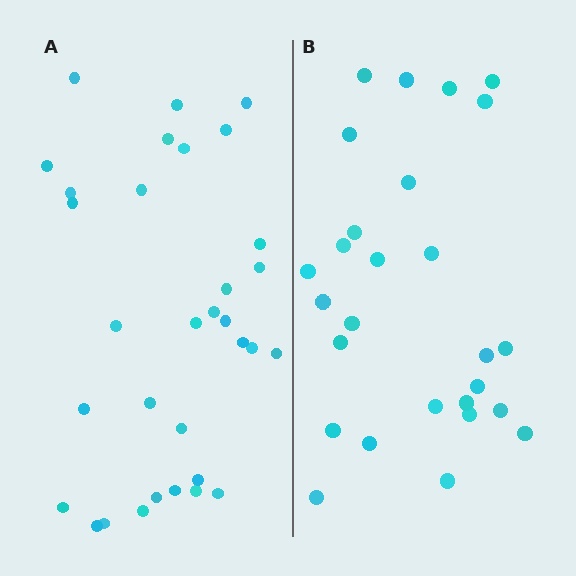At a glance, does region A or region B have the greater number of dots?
Region A (the left region) has more dots.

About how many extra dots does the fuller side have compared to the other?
Region A has about 5 more dots than region B.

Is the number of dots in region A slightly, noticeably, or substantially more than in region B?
Region A has only slightly more — the two regions are fairly close. The ratio is roughly 1.2 to 1.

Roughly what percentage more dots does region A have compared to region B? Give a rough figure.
About 20% more.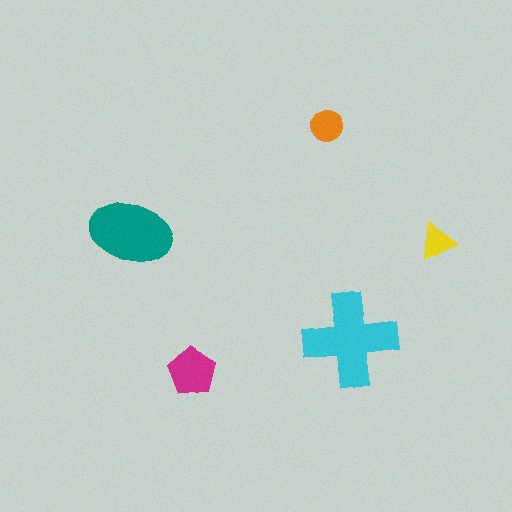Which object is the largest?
The cyan cross.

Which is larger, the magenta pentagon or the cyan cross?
The cyan cross.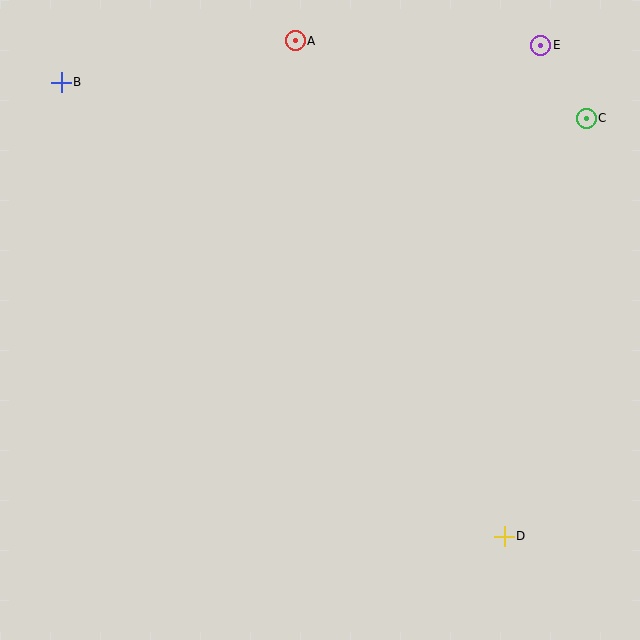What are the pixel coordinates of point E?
Point E is at (541, 45).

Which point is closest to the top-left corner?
Point B is closest to the top-left corner.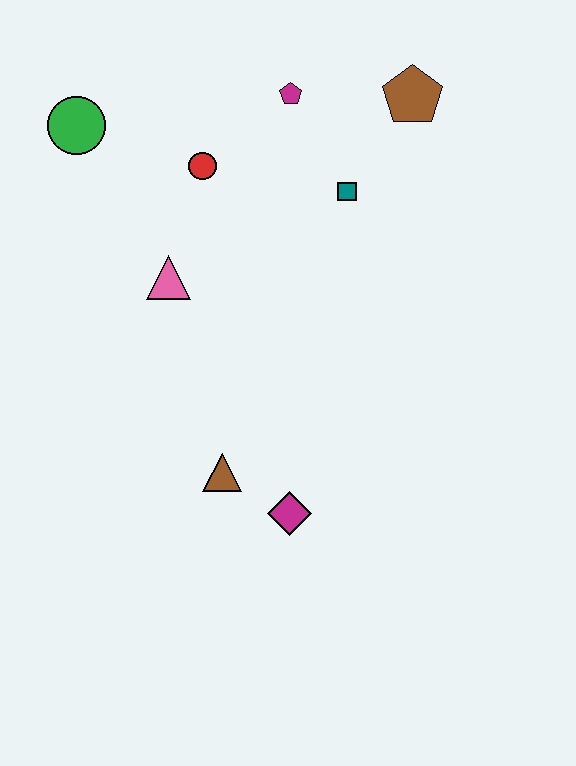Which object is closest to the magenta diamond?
The brown triangle is closest to the magenta diamond.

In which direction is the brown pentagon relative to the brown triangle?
The brown pentagon is above the brown triangle.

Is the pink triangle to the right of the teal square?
No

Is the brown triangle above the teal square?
No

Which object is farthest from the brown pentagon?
The magenta diamond is farthest from the brown pentagon.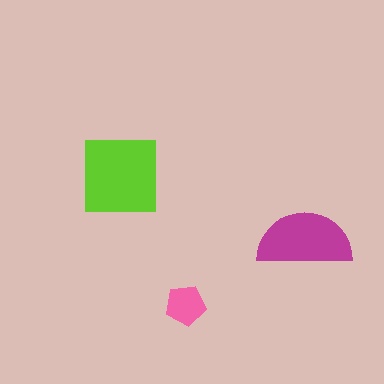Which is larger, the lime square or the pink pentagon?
The lime square.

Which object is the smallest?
The pink pentagon.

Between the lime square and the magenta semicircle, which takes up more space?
The lime square.